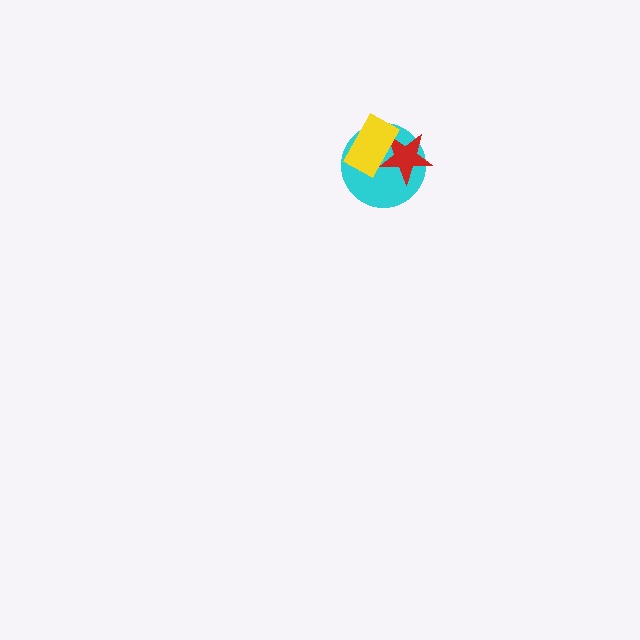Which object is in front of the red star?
The yellow rectangle is in front of the red star.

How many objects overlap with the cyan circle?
2 objects overlap with the cyan circle.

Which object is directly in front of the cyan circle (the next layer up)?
The red star is directly in front of the cyan circle.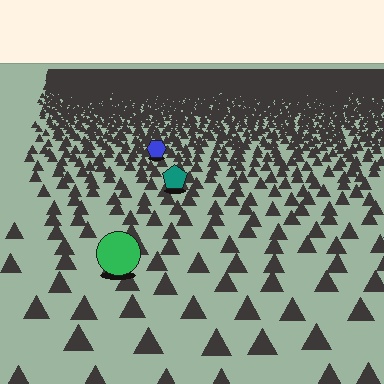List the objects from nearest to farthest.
From nearest to farthest: the green circle, the teal pentagon, the blue hexagon.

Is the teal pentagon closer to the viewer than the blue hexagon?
Yes. The teal pentagon is closer — you can tell from the texture gradient: the ground texture is coarser near it.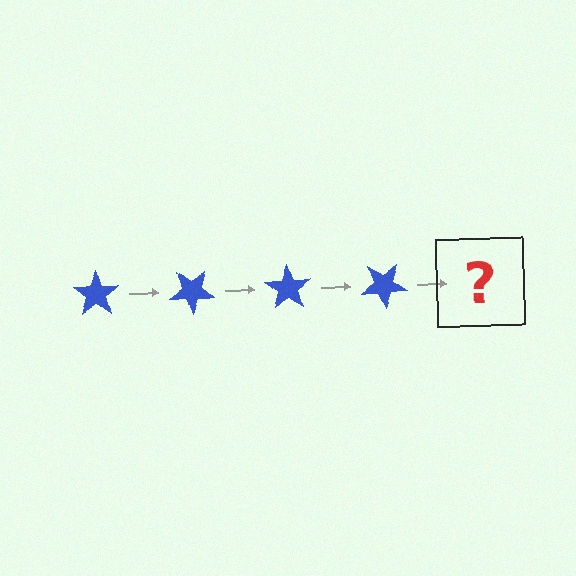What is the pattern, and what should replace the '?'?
The pattern is that the star rotates 35 degrees each step. The '?' should be a blue star rotated 140 degrees.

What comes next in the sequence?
The next element should be a blue star rotated 140 degrees.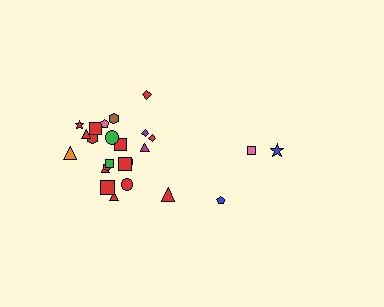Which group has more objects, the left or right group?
The left group.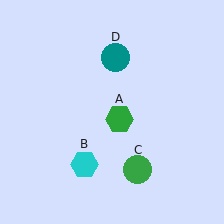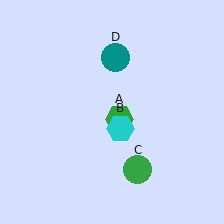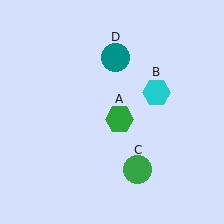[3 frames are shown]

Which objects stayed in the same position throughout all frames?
Green hexagon (object A) and green circle (object C) and teal circle (object D) remained stationary.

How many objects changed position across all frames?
1 object changed position: cyan hexagon (object B).